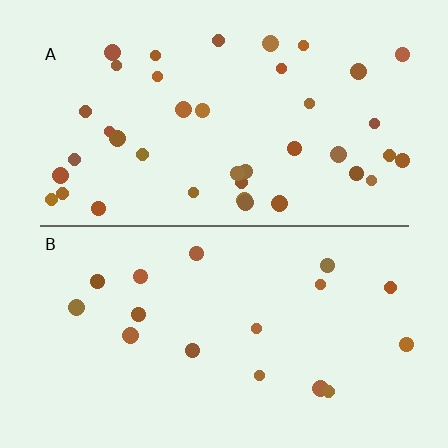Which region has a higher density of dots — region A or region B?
A (the top).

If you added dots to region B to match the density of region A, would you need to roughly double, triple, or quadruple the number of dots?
Approximately double.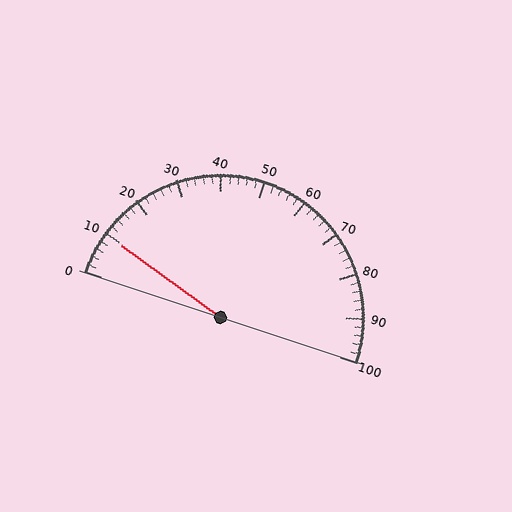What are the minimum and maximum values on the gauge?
The gauge ranges from 0 to 100.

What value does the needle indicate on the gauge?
The needle indicates approximately 10.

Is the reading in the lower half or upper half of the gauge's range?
The reading is in the lower half of the range (0 to 100).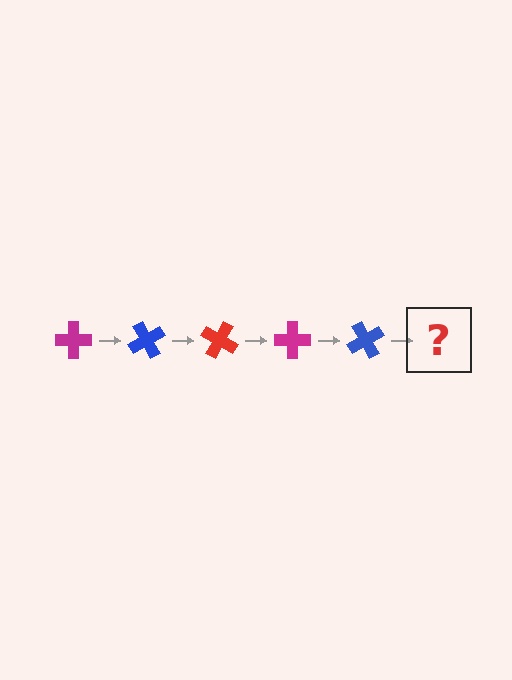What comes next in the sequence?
The next element should be a red cross, rotated 300 degrees from the start.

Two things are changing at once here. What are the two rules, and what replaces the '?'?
The two rules are that it rotates 60 degrees each step and the color cycles through magenta, blue, and red. The '?' should be a red cross, rotated 300 degrees from the start.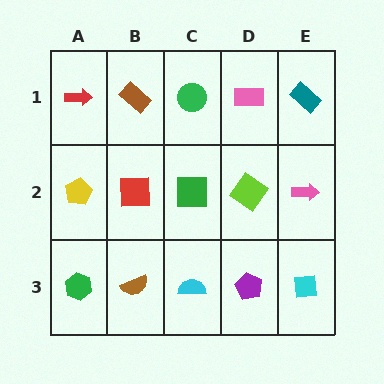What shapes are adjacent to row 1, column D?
A lime diamond (row 2, column D), a green circle (row 1, column C), a teal rectangle (row 1, column E).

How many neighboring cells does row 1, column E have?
2.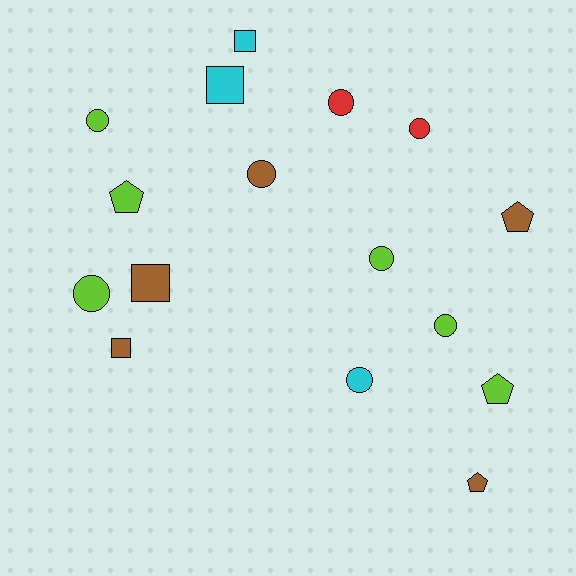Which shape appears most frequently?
Circle, with 8 objects.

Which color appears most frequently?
Lime, with 6 objects.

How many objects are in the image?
There are 16 objects.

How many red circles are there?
There are 2 red circles.